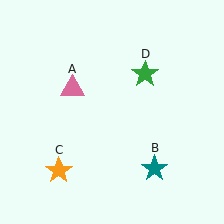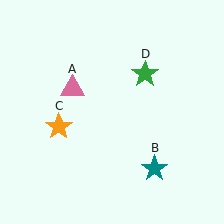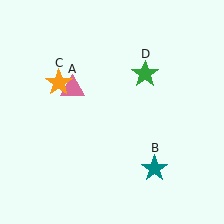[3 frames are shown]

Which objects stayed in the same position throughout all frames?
Pink triangle (object A) and teal star (object B) and green star (object D) remained stationary.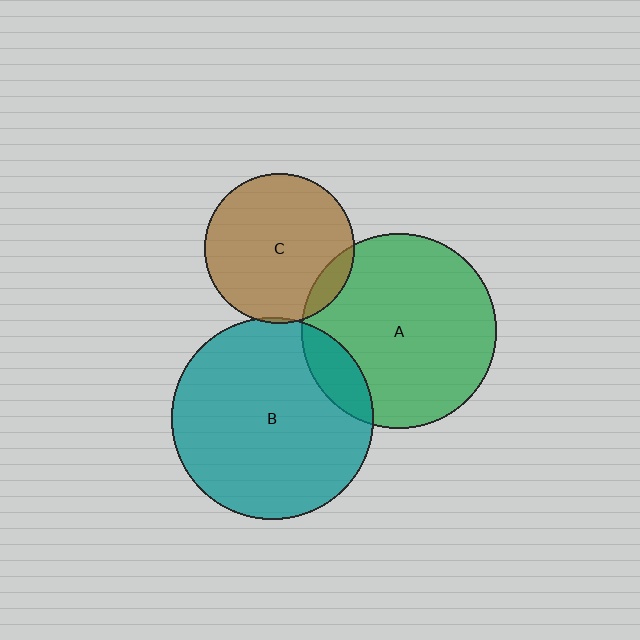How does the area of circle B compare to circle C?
Approximately 1.8 times.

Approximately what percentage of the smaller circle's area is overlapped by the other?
Approximately 5%.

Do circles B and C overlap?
Yes.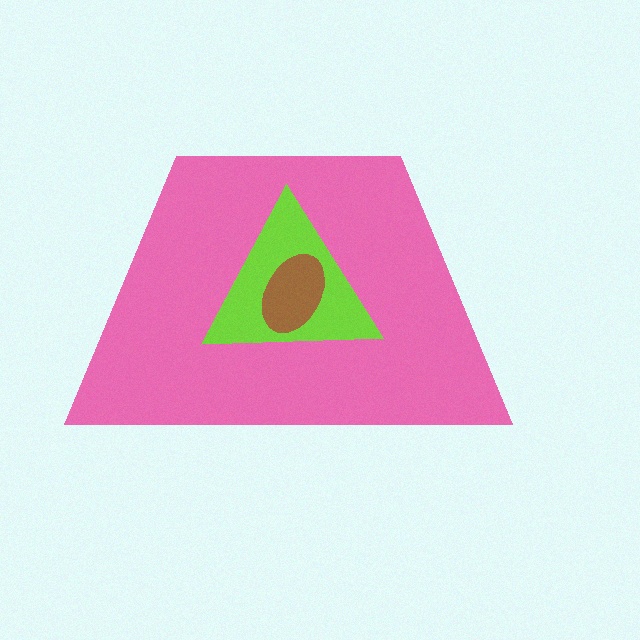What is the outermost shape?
The pink trapezoid.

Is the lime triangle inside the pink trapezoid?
Yes.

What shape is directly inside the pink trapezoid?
The lime triangle.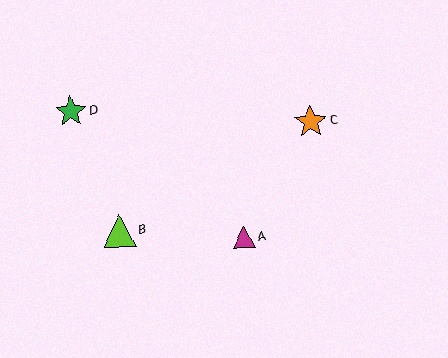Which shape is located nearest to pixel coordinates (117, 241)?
The lime triangle (labeled B) at (120, 231) is nearest to that location.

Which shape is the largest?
The orange star (labeled C) is the largest.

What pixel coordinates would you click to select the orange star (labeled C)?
Click at (311, 122) to select the orange star C.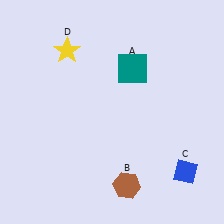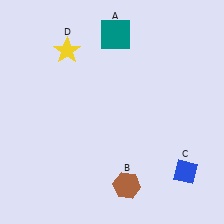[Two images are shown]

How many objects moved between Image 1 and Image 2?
1 object moved between the two images.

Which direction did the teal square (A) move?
The teal square (A) moved up.